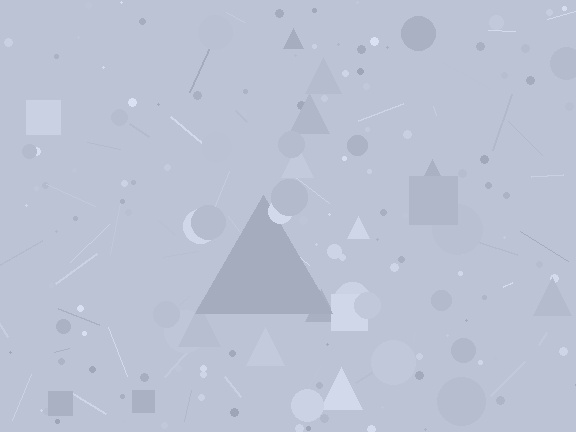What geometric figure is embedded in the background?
A triangle is embedded in the background.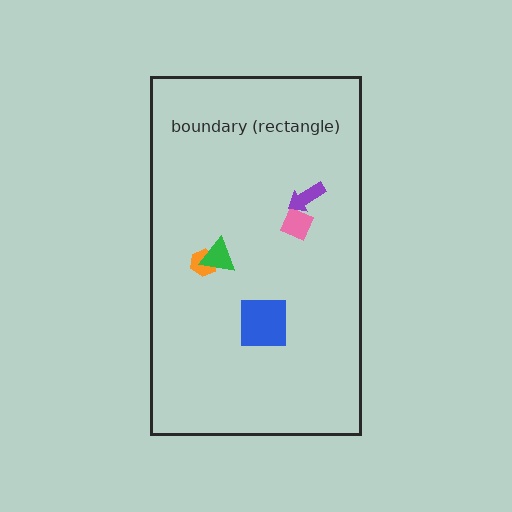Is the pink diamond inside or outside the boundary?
Inside.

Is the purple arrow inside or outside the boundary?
Inside.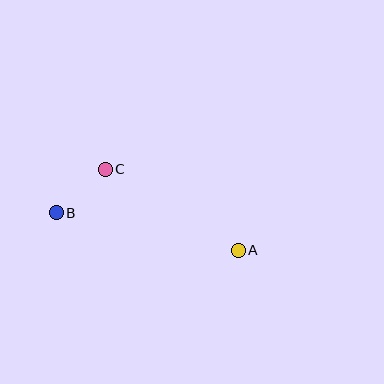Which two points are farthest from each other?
Points A and B are farthest from each other.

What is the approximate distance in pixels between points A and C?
The distance between A and C is approximately 156 pixels.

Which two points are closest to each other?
Points B and C are closest to each other.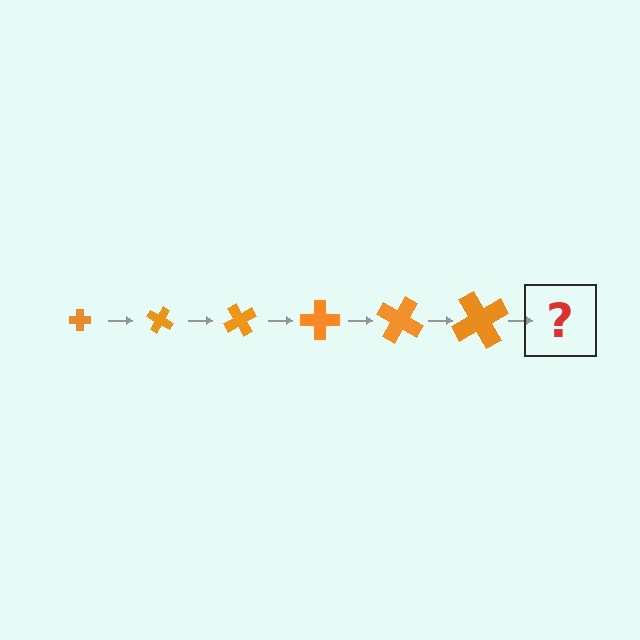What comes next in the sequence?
The next element should be a cross, larger than the previous one and rotated 180 degrees from the start.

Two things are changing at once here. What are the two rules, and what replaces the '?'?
The two rules are that the cross grows larger each step and it rotates 30 degrees each step. The '?' should be a cross, larger than the previous one and rotated 180 degrees from the start.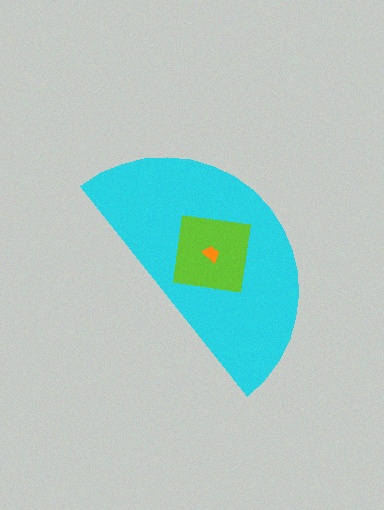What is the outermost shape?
The cyan semicircle.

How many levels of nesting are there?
3.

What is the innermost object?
The orange trapezoid.